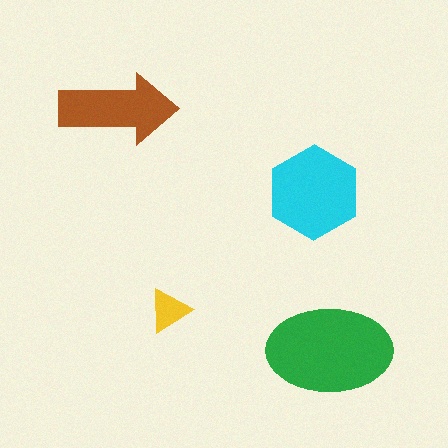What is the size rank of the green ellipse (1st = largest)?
1st.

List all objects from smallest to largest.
The yellow triangle, the brown arrow, the cyan hexagon, the green ellipse.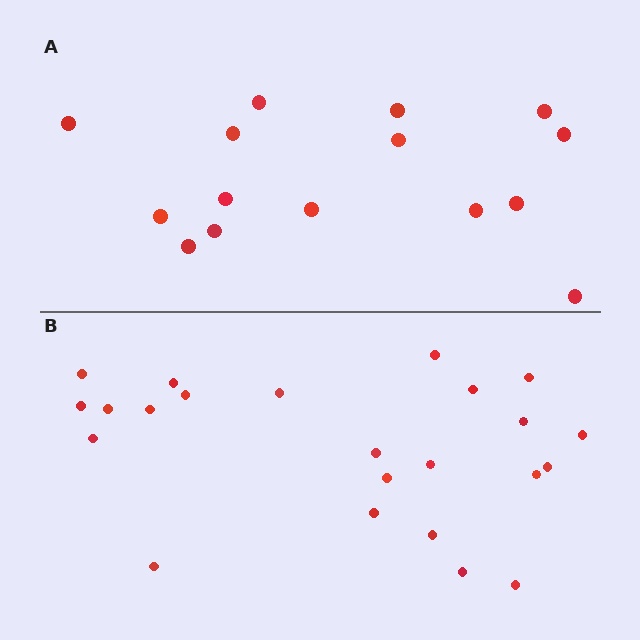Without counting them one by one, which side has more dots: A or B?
Region B (the bottom region) has more dots.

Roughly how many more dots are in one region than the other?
Region B has roughly 8 or so more dots than region A.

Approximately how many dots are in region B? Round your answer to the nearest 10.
About 20 dots. (The exact count is 23, which rounds to 20.)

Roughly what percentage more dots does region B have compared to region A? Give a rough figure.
About 55% more.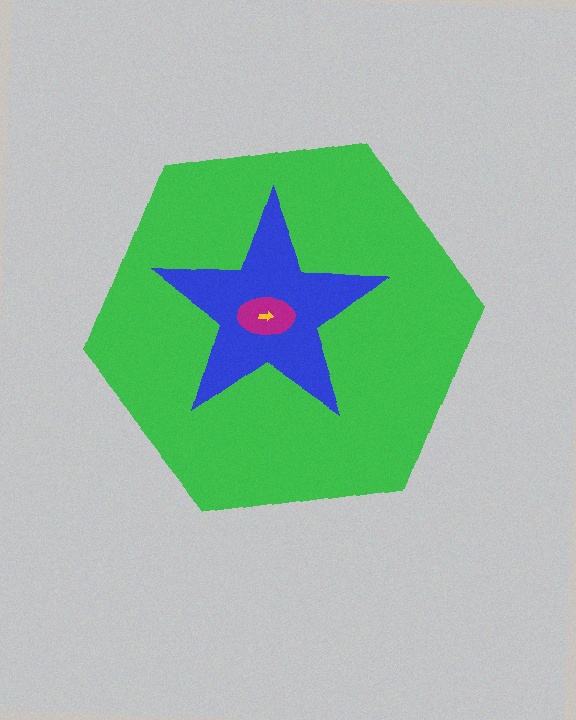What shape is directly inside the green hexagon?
The blue star.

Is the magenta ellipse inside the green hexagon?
Yes.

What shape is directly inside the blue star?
The magenta ellipse.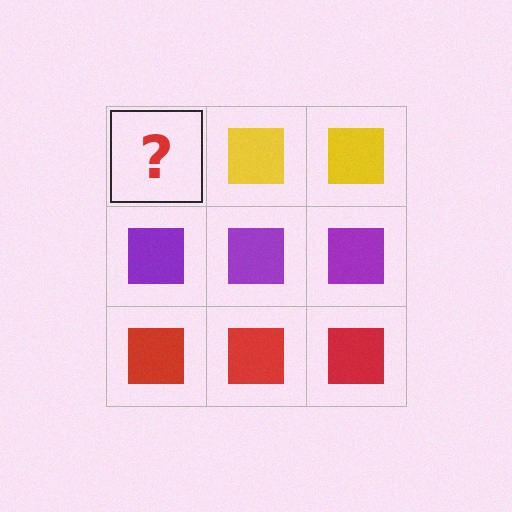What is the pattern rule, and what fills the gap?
The rule is that each row has a consistent color. The gap should be filled with a yellow square.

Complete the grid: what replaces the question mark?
The question mark should be replaced with a yellow square.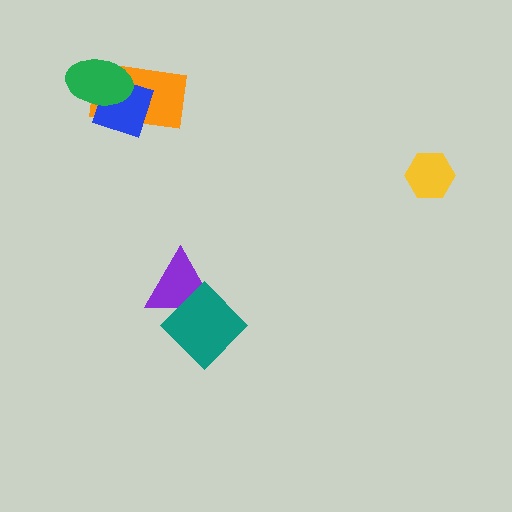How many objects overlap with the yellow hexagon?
0 objects overlap with the yellow hexagon.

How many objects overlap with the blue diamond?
2 objects overlap with the blue diamond.